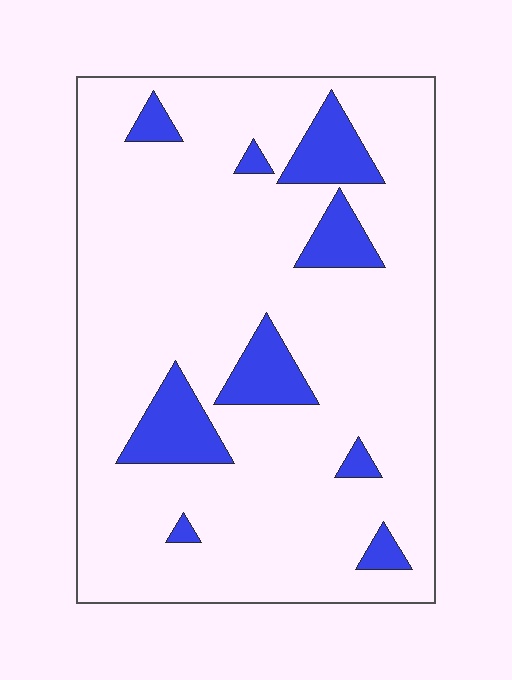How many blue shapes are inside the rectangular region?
9.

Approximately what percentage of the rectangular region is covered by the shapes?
Approximately 15%.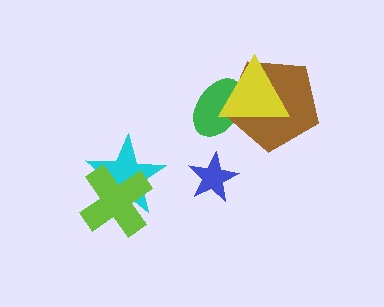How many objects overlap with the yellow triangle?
2 objects overlap with the yellow triangle.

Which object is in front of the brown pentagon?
The yellow triangle is in front of the brown pentagon.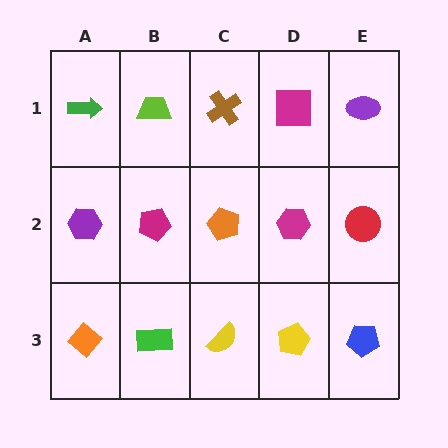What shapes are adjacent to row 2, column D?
A magenta square (row 1, column D), a yellow pentagon (row 3, column D), an orange pentagon (row 2, column C), a red circle (row 2, column E).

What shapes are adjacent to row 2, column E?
A purple ellipse (row 1, column E), a blue pentagon (row 3, column E), a magenta hexagon (row 2, column D).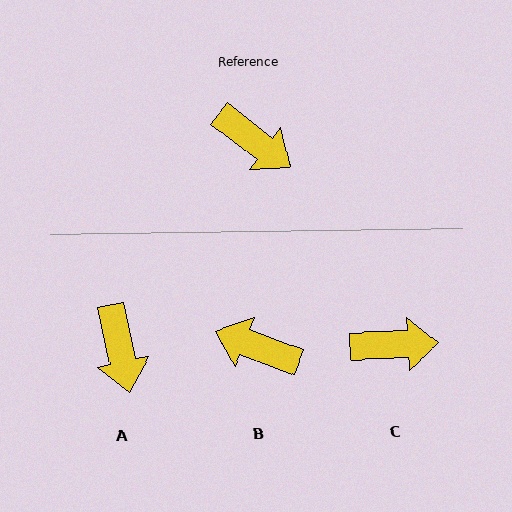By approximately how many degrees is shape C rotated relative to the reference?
Approximately 40 degrees counter-clockwise.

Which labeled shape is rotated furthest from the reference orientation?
B, about 164 degrees away.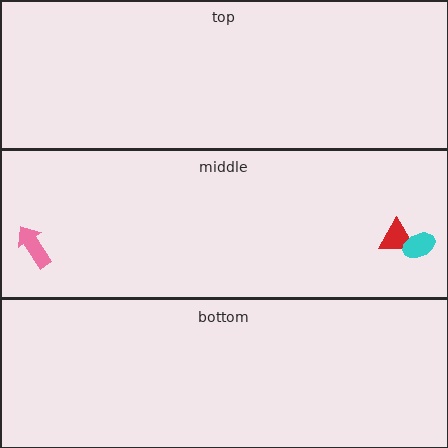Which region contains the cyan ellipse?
The middle region.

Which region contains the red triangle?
The middle region.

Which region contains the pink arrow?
The middle region.